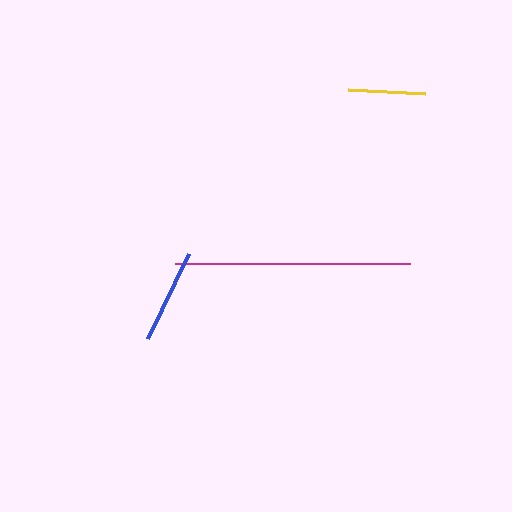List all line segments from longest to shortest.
From longest to shortest: magenta, blue, yellow.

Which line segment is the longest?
The magenta line is the longest at approximately 236 pixels.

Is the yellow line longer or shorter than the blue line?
The blue line is longer than the yellow line.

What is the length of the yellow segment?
The yellow segment is approximately 77 pixels long.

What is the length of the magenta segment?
The magenta segment is approximately 236 pixels long.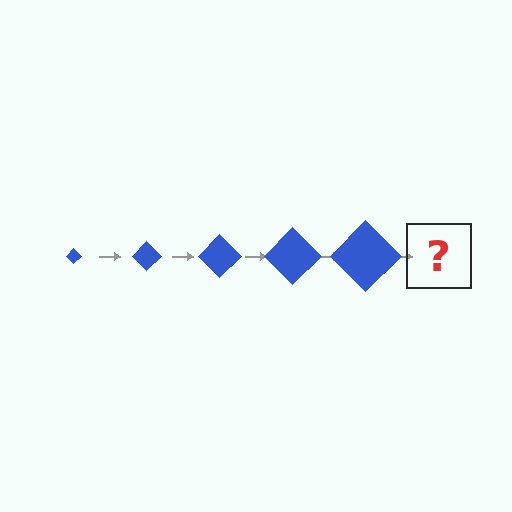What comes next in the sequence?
The next element should be a blue diamond, larger than the previous one.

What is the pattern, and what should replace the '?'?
The pattern is that the diamond gets progressively larger each step. The '?' should be a blue diamond, larger than the previous one.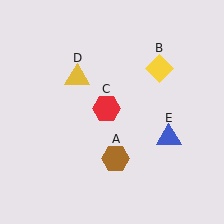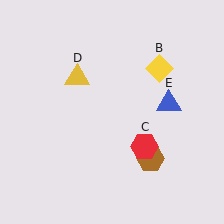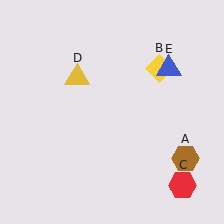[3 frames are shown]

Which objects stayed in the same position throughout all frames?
Yellow diamond (object B) and yellow triangle (object D) remained stationary.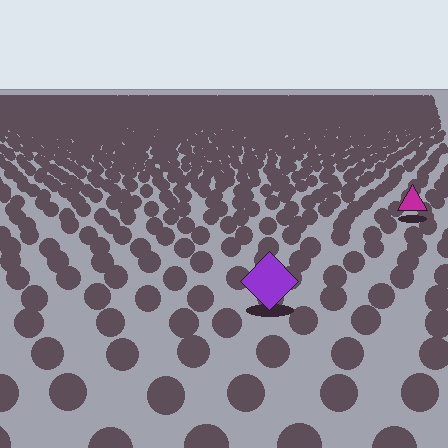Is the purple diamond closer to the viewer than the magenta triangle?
Yes. The purple diamond is closer — you can tell from the texture gradient: the ground texture is coarser near it.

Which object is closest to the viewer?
The purple diamond is closest. The texture marks near it are larger and more spread out.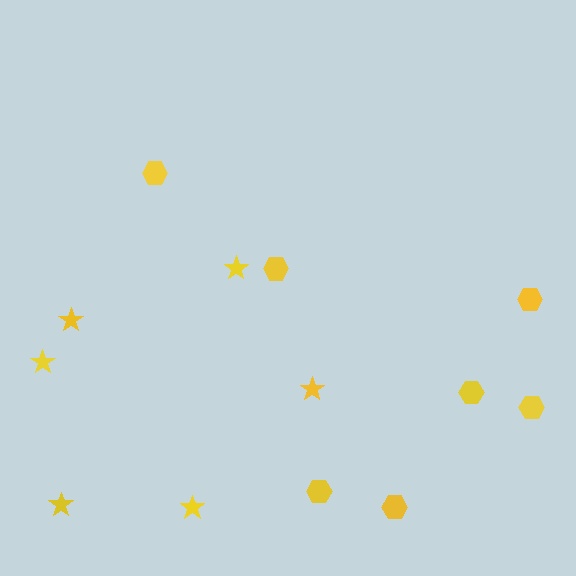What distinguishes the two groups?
There are 2 groups: one group of hexagons (7) and one group of stars (6).